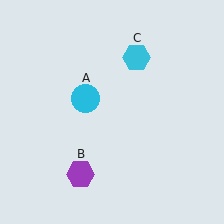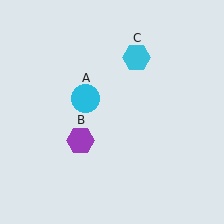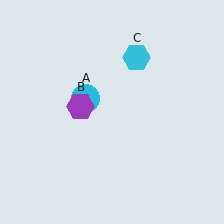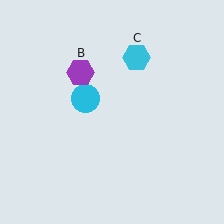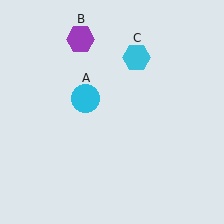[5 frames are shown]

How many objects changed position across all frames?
1 object changed position: purple hexagon (object B).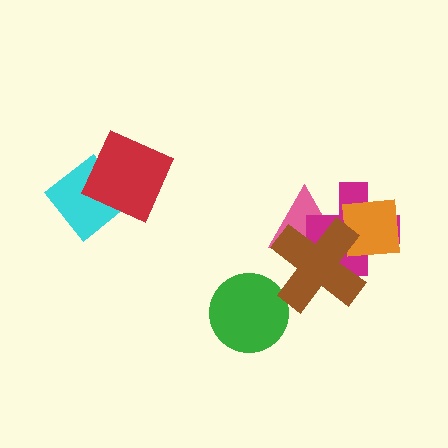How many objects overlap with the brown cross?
3 objects overlap with the brown cross.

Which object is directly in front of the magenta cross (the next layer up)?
The orange square is directly in front of the magenta cross.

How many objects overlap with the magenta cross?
3 objects overlap with the magenta cross.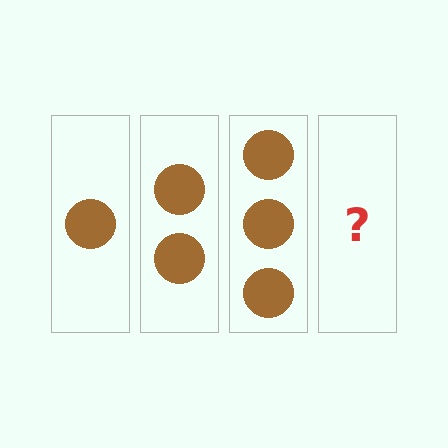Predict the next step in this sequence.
The next step is 4 circles.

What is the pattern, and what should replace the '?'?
The pattern is that each step adds one more circle. The '?' should be 4 circles.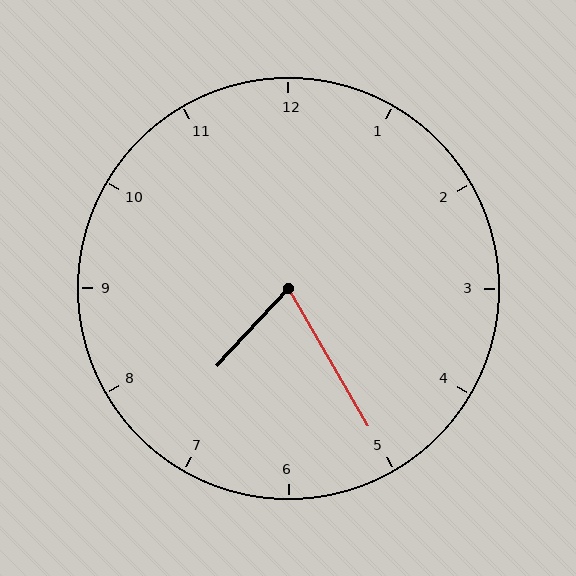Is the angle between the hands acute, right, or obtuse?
It is acute.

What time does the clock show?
7:25.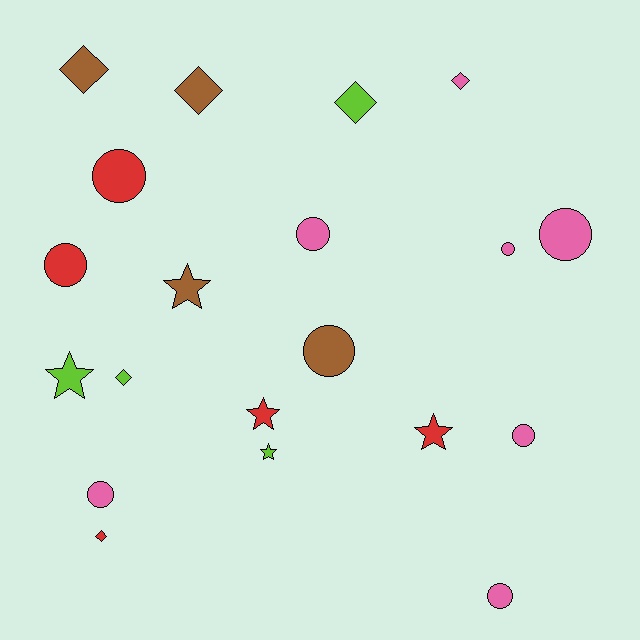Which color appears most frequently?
Pink, with 7 objects.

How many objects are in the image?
There are 20 objects.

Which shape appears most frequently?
Circle, with 9 objects.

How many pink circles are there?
There are 6 pink circles.